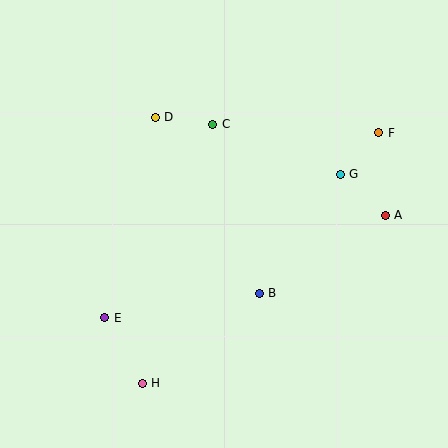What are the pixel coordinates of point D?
Point D is at (155, 117).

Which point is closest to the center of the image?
Point B at (259, 293) is closest to the center.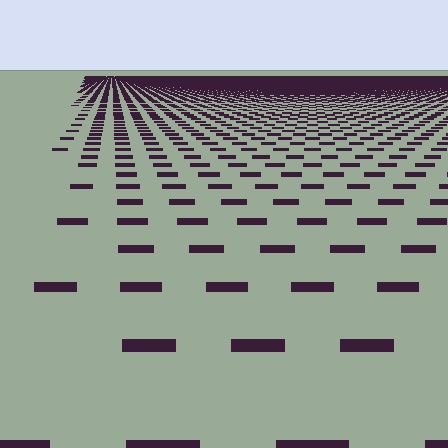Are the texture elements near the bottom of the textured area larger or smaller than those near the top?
Larger. Near the bottom, elements are closer to the viewer and appear at a bigger on-screen size.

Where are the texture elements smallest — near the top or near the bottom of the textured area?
Near the top.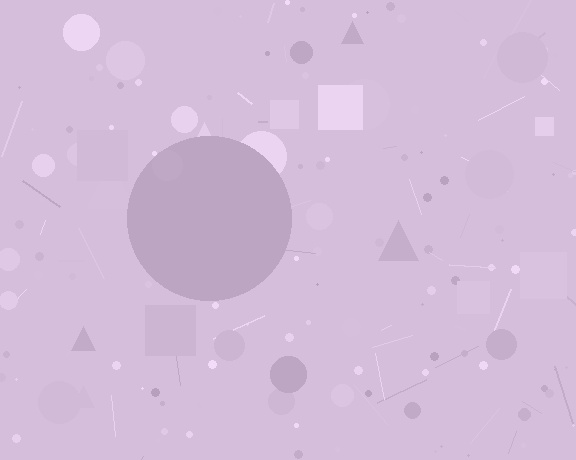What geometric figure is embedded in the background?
A circle is embedded in the background.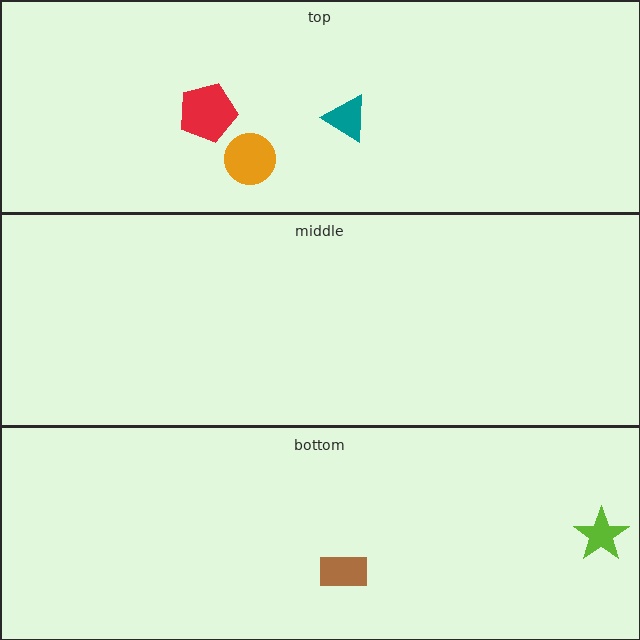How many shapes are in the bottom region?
2.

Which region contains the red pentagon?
The top region.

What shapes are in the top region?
The red pentagon, the teal triangle, the orange circle.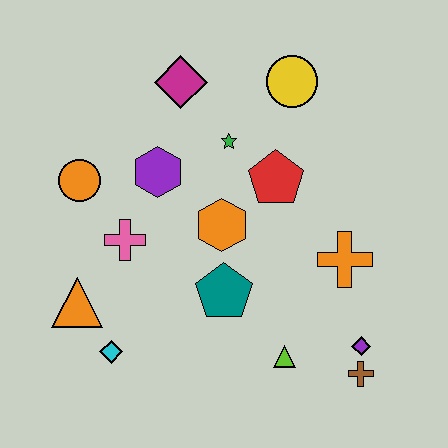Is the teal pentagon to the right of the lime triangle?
No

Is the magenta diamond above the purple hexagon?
Yes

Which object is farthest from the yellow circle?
The cyan diamond is farthest from the yellow circle.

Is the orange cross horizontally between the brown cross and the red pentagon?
Yes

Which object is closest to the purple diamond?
The brown cross is closest to the purple diamond.